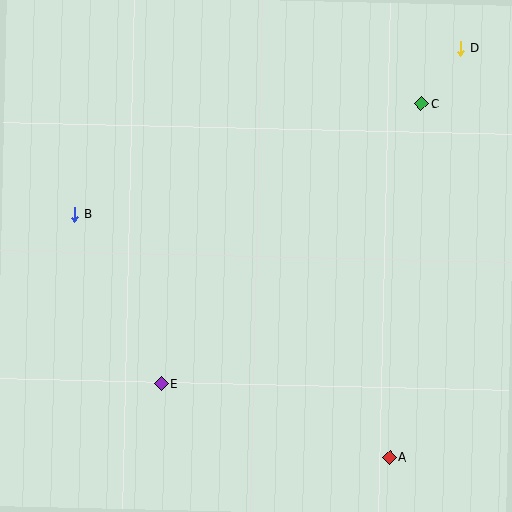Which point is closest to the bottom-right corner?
Point A is closest to the bottom-right corner.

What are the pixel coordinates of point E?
Point E is at (161, 384).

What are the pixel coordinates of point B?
Point B is at (75, 214).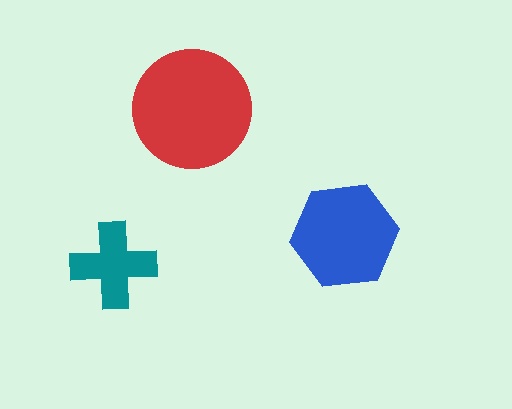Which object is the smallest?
The teal cross.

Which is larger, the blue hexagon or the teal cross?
The blue hexagon.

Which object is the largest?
The red circle.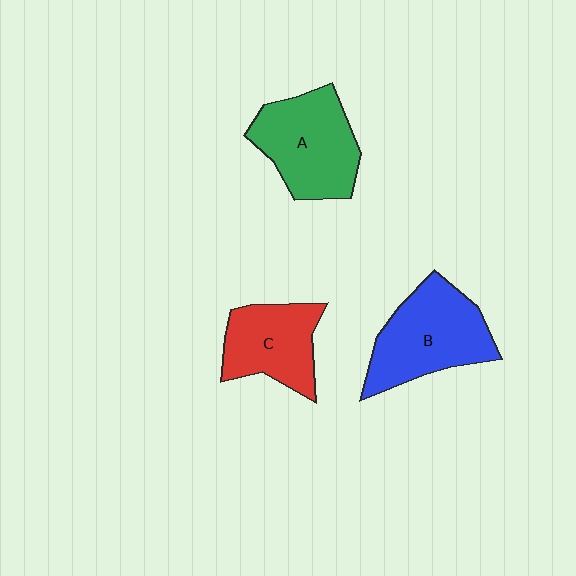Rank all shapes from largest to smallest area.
From largest to smallest: B (blue), A (green), C (red).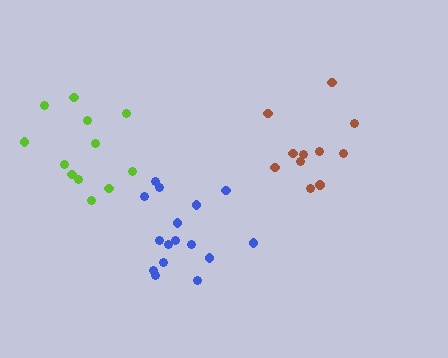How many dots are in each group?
Group 1: 16 dots, Group 2: 12 dots, Group 3: 11 dots (39 total).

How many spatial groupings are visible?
There are 3 spatial groupings.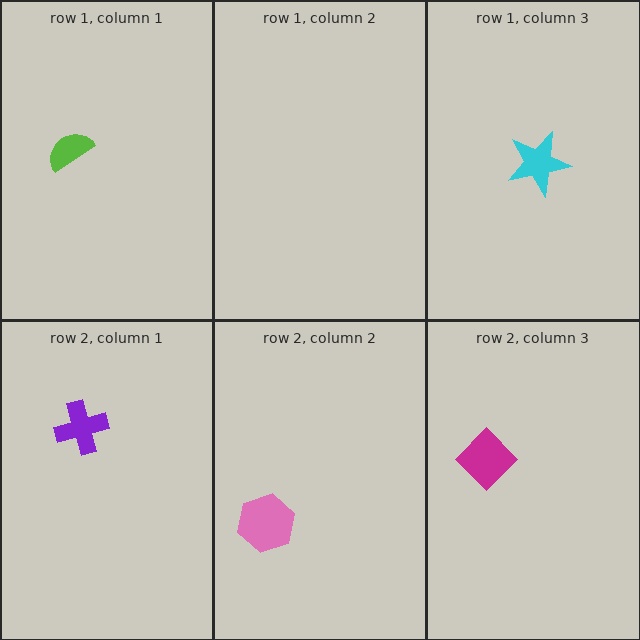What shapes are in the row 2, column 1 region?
The purple cross.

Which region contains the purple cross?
The row 2, column 1 region.